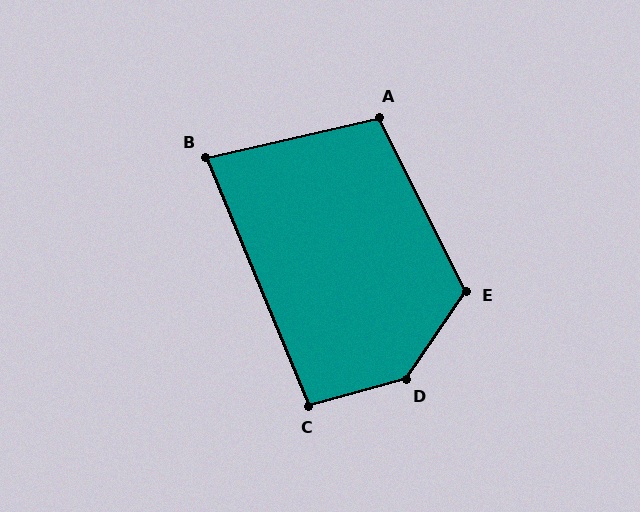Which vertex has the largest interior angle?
D, at approximately 140 degrees.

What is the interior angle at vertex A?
Approximately 104 degrees (obtuse).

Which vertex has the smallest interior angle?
B, at approximately 81 degrees.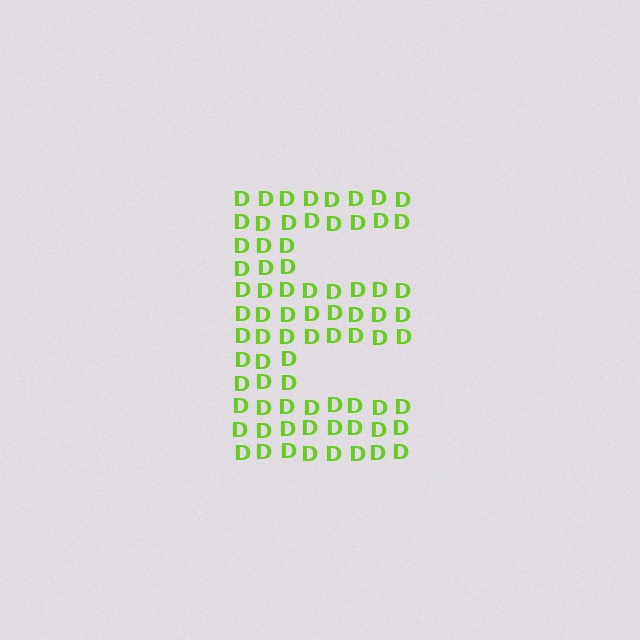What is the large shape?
The large shape is the letter E.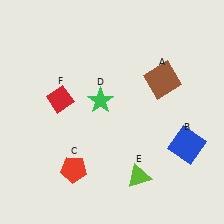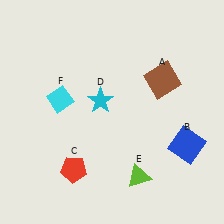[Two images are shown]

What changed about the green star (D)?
In Image 1, D is green. In Image 2, it changed to cyan.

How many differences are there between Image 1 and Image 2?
There are 2 differences between the two images.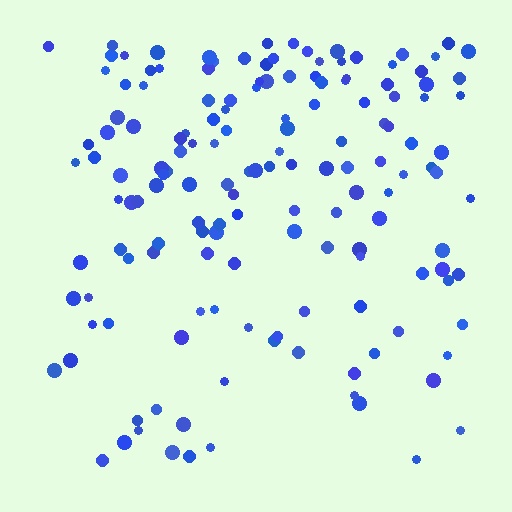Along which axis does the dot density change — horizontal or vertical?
Vertical.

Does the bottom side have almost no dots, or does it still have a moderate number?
Still a moderate number, just noticeably fewer than the top.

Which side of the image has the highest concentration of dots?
The top.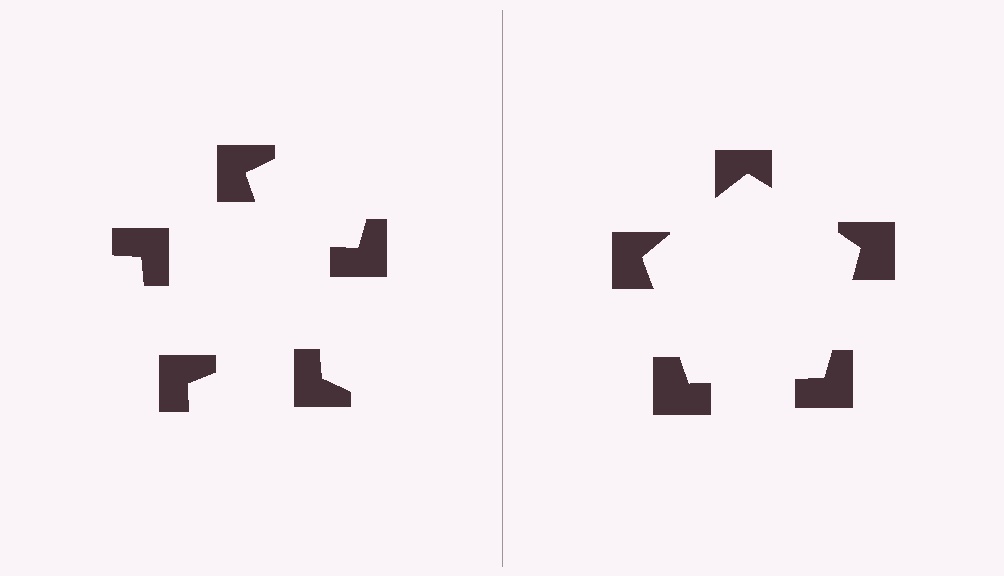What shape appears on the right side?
An illusory pentagon.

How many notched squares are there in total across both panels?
10 — 5 on each side.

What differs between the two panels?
The notched squares are positioned identically on both sides; only the wedge orientations differ. On the right they align to a pentagon; on the left they are misaligned.